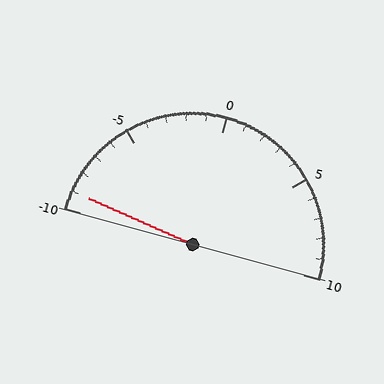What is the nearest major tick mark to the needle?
The nearest major tick mark is -10.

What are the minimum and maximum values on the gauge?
The gauge ranges from -10 to 10.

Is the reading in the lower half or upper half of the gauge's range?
The reading is in the lower half of the range (-10 to 10).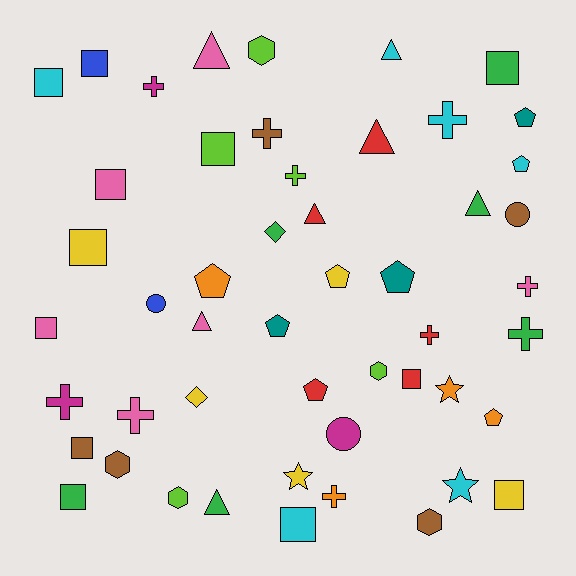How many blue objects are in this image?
There are 2 blue objects.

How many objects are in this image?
There are 50 objects.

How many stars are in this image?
There are 3 stars.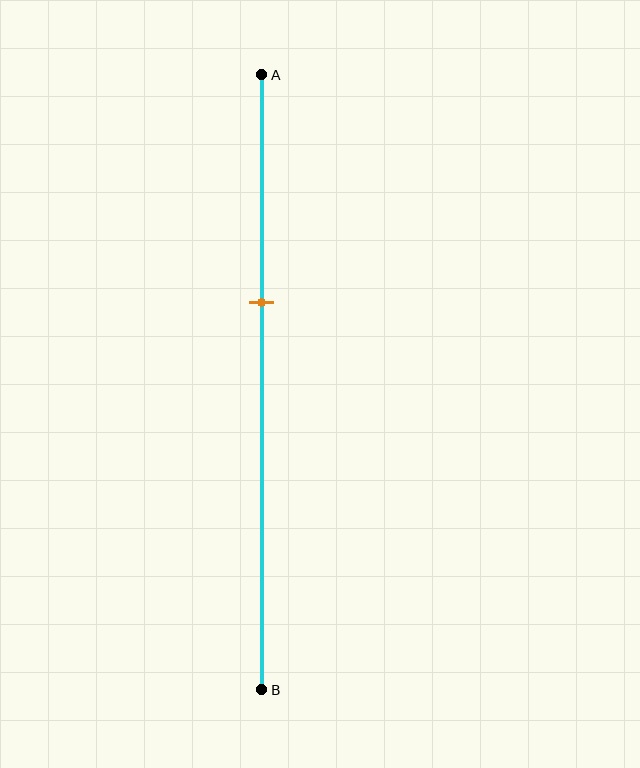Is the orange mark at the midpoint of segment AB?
No, the mark is at about 35% from A, not at the 50% midpoint.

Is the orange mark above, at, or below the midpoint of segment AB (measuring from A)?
The orange mark is above the midpoint of segment AB.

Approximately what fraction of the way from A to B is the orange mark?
The orange mark is approximately 35% of the way from A to B.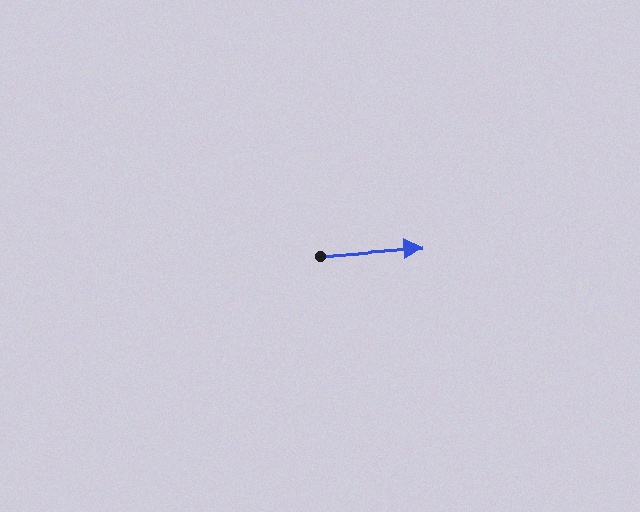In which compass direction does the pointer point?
East.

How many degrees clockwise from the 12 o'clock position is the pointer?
Approximately 86 degrees.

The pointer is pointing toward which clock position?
Roughly 3 o'clock.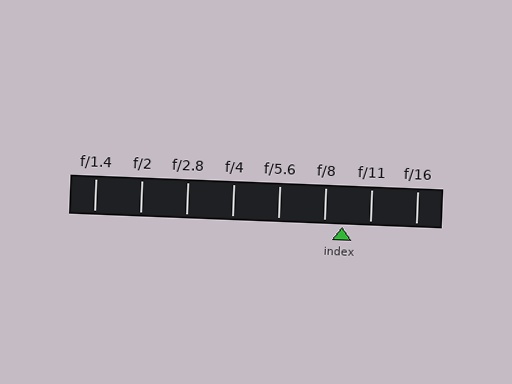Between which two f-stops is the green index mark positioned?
The index mark is between f/8 and f/11.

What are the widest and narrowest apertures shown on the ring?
The widest aperture shown is f/1.4 and the narrowest is f/16.